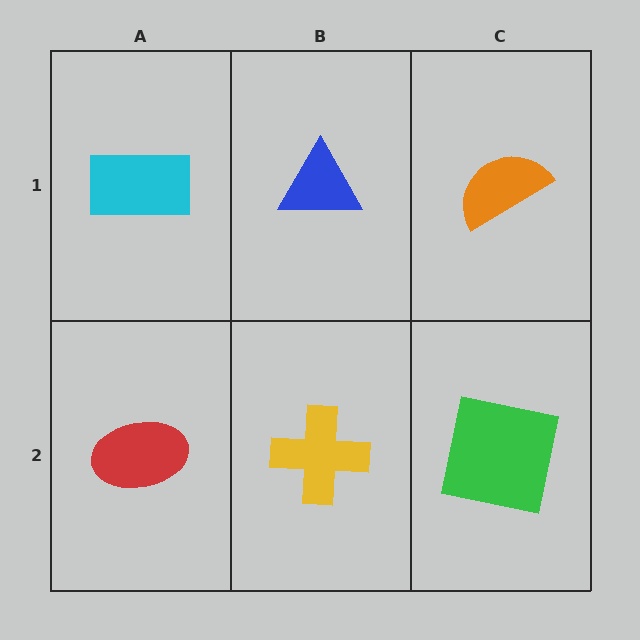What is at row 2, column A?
A red ellipse.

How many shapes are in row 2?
3 shapes.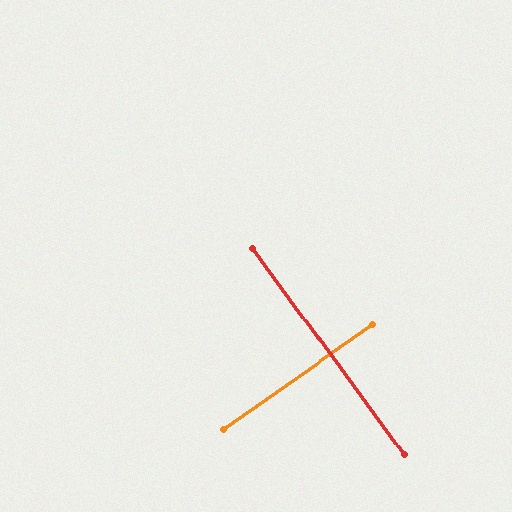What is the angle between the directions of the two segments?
Approximately 89 degrees.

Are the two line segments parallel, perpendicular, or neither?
Perpendicular — they meet at approximately 89°.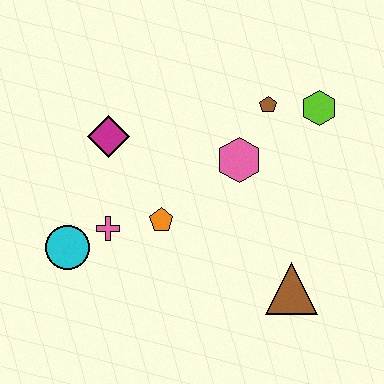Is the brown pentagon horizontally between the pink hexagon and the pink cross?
No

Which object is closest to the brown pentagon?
The lime hexagon is closest to the brown pentagon.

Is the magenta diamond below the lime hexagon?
Yes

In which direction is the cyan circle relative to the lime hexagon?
The cyan circle is to the left of the lime hexagon.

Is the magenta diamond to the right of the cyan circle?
Yes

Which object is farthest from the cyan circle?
The lime hexagon is farthest from the cyan circle.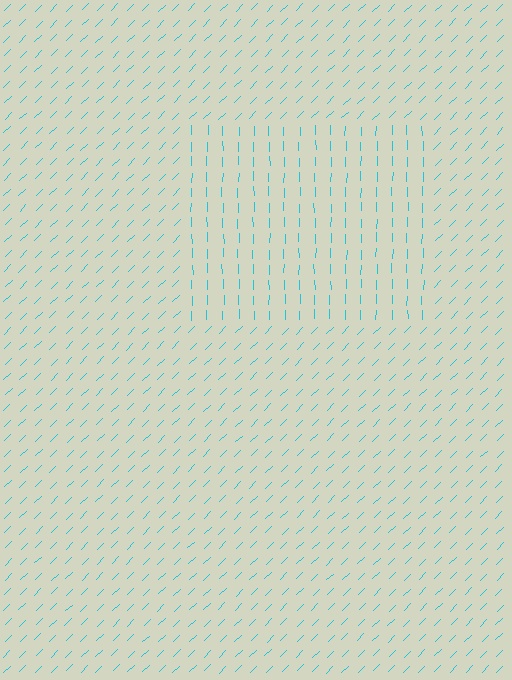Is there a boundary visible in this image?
Yes, there is a texture boundary formed by a change in line orientation.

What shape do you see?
I see a rectangle.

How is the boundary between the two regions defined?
The boundary is defined purely by a change in line orientation (approximately 45 degrees difference). All lines are the same color and thickness.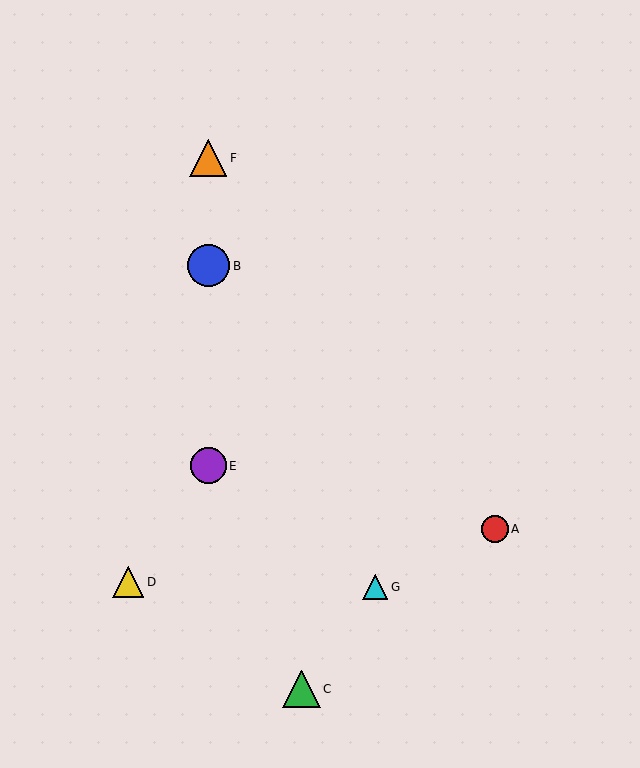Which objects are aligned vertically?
Objects B, E, F are aligned vertically.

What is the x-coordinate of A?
Object A is at x≈495.